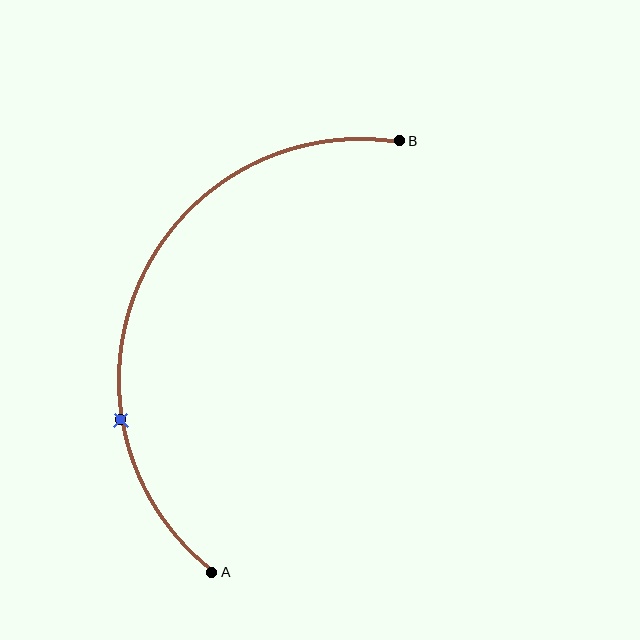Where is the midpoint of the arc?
The arc midpoint is the point on the curve farthest from the straight line joining A and B. It sits to the left of that line.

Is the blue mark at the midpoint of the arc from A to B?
No. The blue mark lies on the arc but is closer to endpoint A. The arc midpoint would be at the point on the curve equidistant along the arc from both A and B.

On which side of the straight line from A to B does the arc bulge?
The arc bulges to the left of the straight line connecting A and B.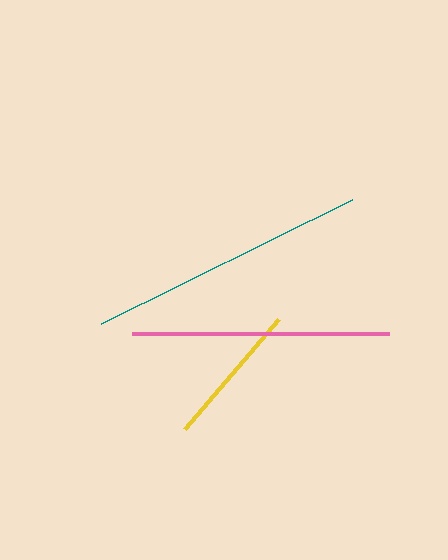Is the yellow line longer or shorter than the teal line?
The teal line is longer than the yellow line.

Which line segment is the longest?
The teal line is the longest at approximately 279 pixels.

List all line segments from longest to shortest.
From longest to shortest: teal, pink, yellow.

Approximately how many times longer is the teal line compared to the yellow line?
The teal line is approximately 1.9 times the length of the yellow line.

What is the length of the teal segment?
The teal segment is approximately 279 pixels long.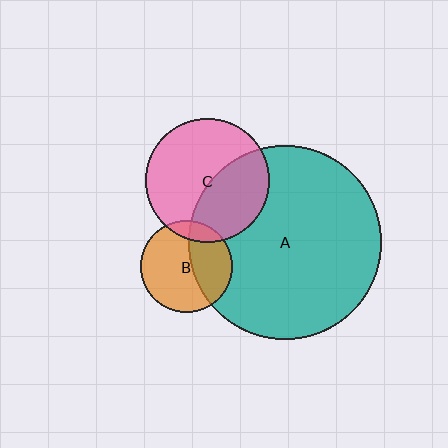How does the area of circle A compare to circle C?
Approximately 2.4 times.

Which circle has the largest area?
Circle A (teal).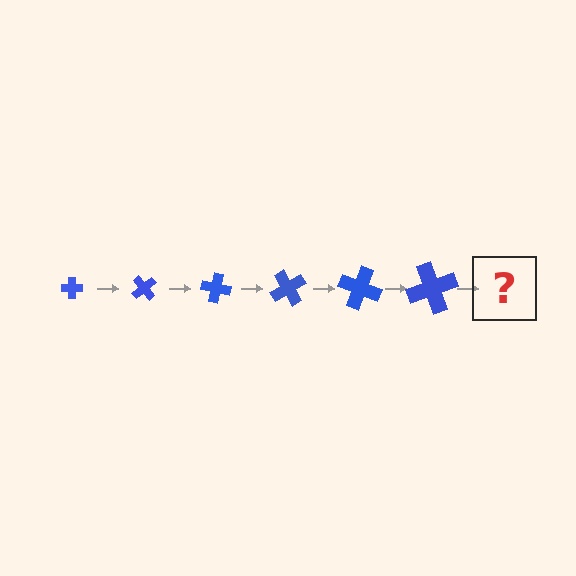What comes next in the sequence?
The next element should be a cross, larger than the previous one and rotated 300 degrees from the start.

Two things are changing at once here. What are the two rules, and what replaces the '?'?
The two rules are that the cross grows larger each step and it rotates 50 degrees each step. The '?' should be a cross, larger than the previous one and rotated 300 degrees from the start.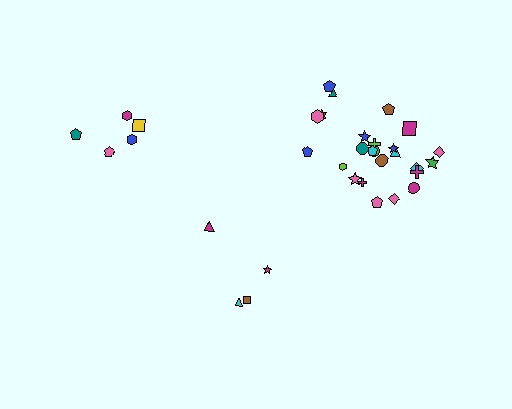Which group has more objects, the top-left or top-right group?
The top-right group.